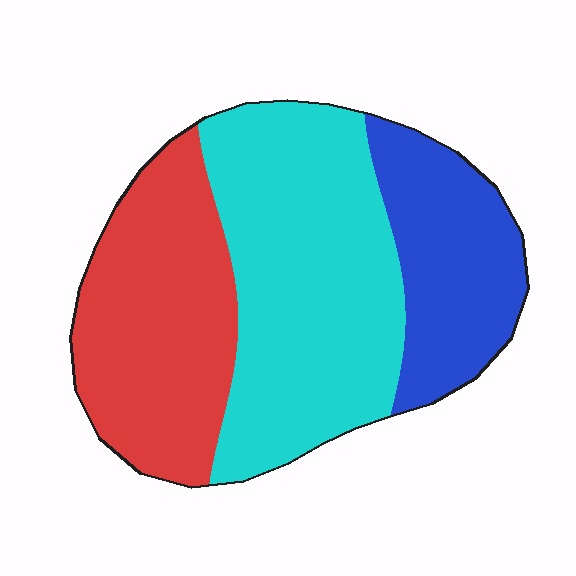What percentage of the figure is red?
Red covers 33% of the figure.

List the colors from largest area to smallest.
From largest to smallest: cyan, red, blue.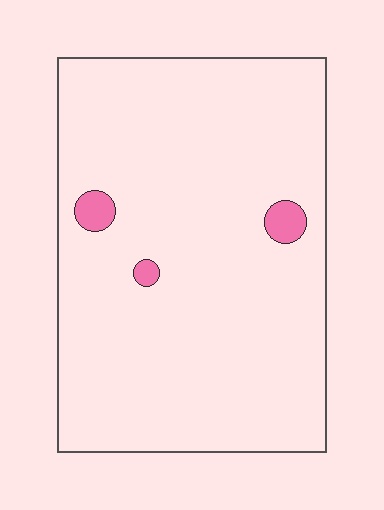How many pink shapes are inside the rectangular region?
3.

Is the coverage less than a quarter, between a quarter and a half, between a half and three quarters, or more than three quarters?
Less than a quarter.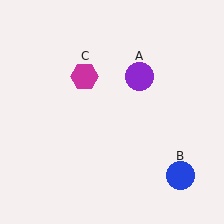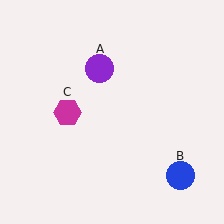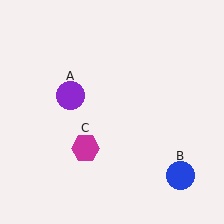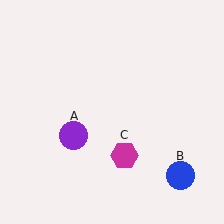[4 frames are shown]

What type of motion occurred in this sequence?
The purple circle (object A), magenta hexagon (object C) rotated counterclockwise around the center of the scene.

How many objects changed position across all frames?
2 objects changed position: purple circle (object A), magenta hexagon (object C).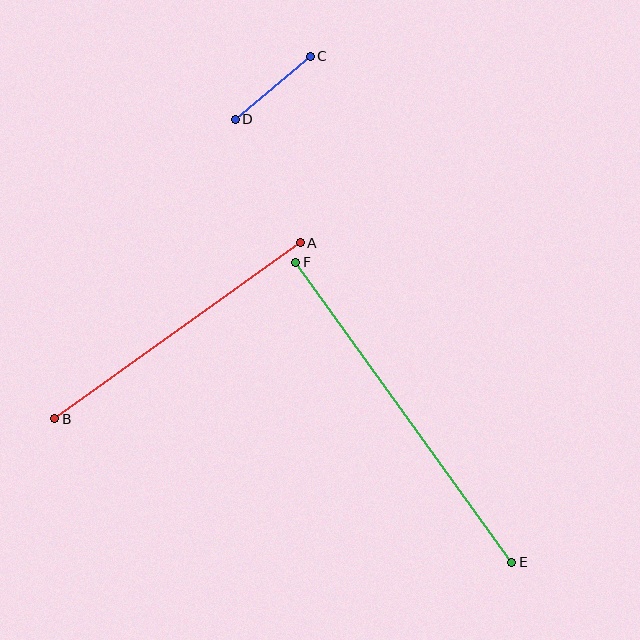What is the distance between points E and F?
The distance is approximately 370 pixels.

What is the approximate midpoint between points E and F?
The midpoint is at approximately (404, 412) pixels.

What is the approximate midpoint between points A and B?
The midpoint is at approximately (177, 331) pixels.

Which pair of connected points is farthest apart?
Points E and F are farthest apart.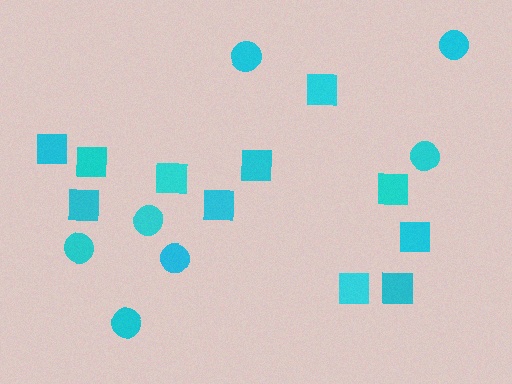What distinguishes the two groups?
There are 2 groups: one group of circles (7) and one group of squares (11).